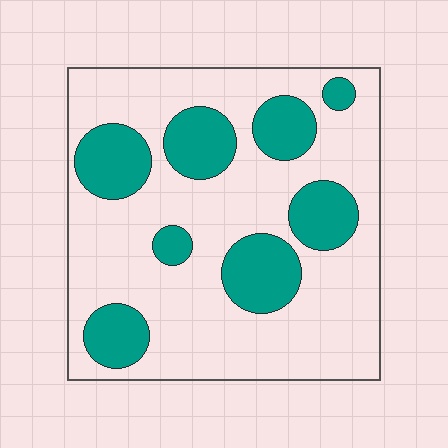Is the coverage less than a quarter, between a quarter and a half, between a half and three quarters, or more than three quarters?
Between a quarter and a half.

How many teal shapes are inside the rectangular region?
8.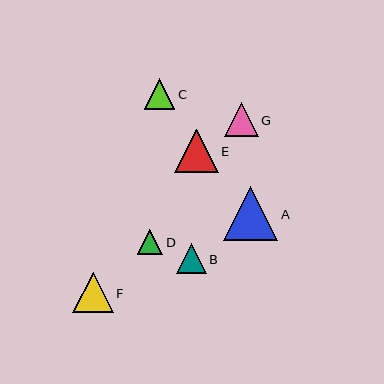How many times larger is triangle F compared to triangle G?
Triangle F is approximately 1.2 times the size of triangle G.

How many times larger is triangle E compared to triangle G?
Triangle E is approximately 1.3 times the size of triangle G.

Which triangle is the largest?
Triangle A is the largest with a size of approximately 54 pixels.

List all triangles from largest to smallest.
From largest to smallest: A, E, F, G, C, B, D.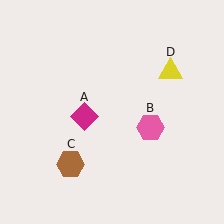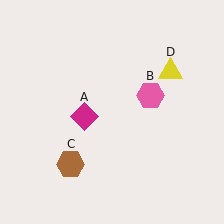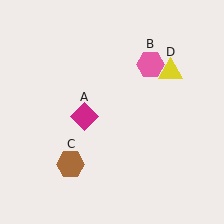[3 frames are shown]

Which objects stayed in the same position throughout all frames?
Magenta diamond (object A) and brown hexagon (object C) and yellow triangle (object D) remained stationary.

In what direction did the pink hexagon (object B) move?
The pink hexagon (object B) moved up.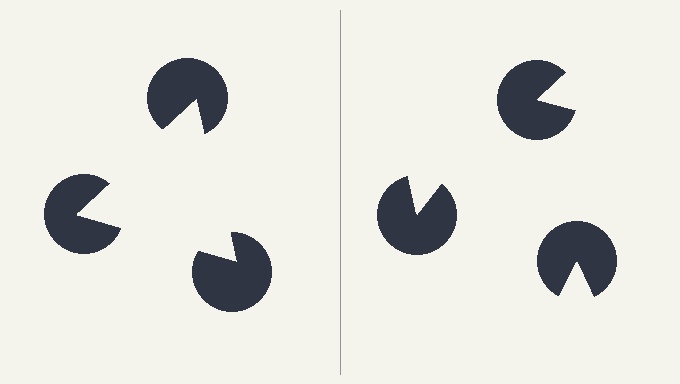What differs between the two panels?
The pac-man discs are positioned identically on both sides; only the wedge orientations differ. On the left they align to a triangle; on the right they are misaligned.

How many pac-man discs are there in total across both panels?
6 — 3 on each side.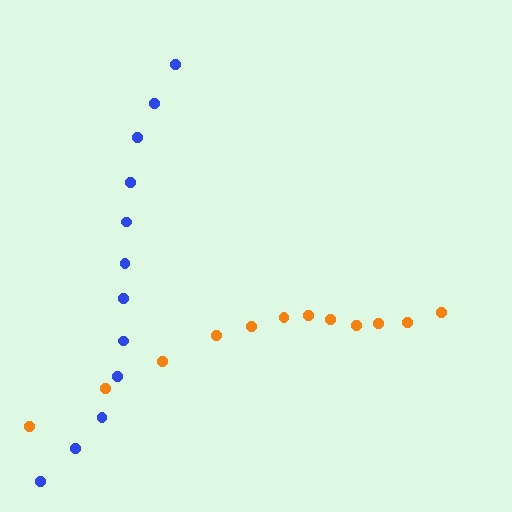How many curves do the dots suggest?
There are 2 distinct paths.